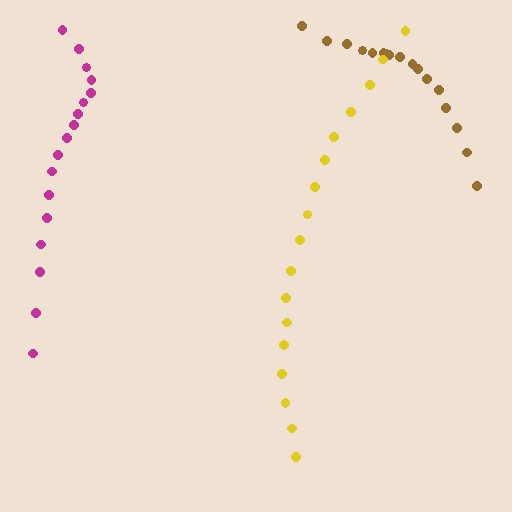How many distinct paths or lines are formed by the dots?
There are 3 distinct paths.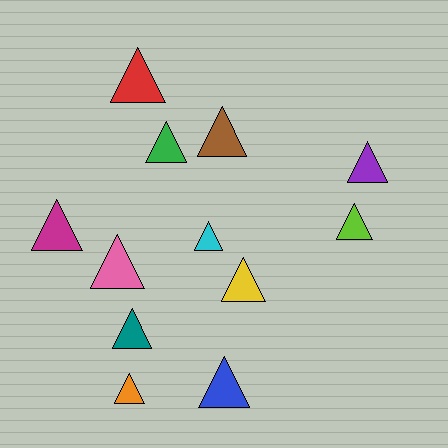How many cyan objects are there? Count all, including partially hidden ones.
There is 1 cyan object.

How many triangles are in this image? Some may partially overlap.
There are 12 triangles.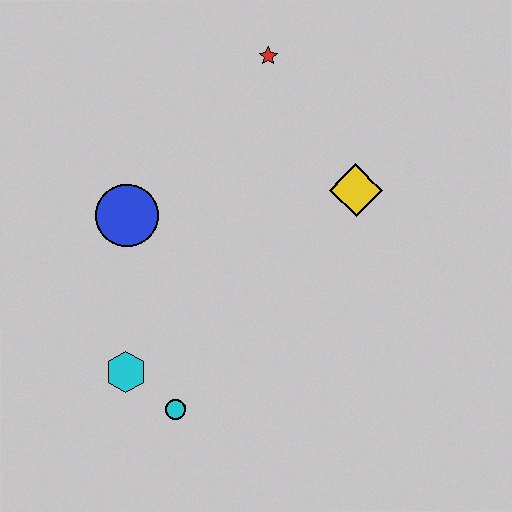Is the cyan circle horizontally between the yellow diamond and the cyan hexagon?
Yes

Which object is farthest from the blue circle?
The yellow diamond is farthest from the blue circle.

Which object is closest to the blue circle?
The cyan hexagon is closest to the blue circle.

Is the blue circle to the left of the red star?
Yes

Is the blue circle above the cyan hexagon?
Yes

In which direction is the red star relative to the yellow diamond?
The red star is above the yellow diamond.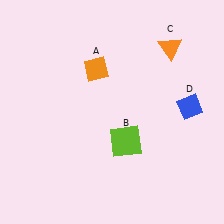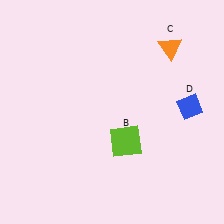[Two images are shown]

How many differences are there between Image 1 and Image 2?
There is 1 difference between the two images.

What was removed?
The orange diamond (A) was removed in Image 2.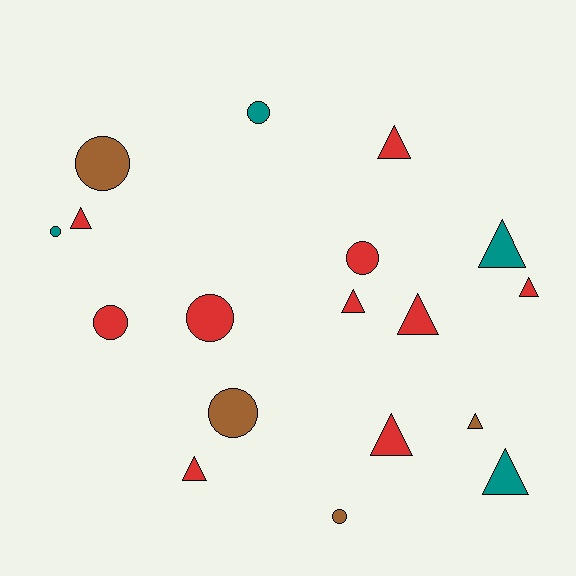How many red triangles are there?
There are 7 red triangles.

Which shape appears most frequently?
Triangle, with 10 objects.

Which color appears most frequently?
Red, with 10 objects.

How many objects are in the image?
There are 18 objects.